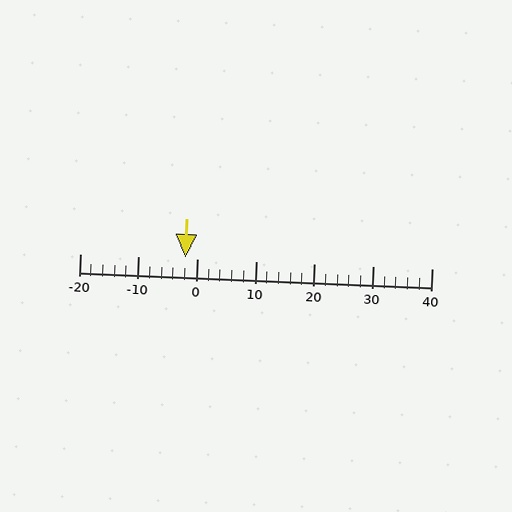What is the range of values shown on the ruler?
The ruler shows values from -20 to 40.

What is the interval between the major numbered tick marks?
The major tick marks are spaced 10 units apart.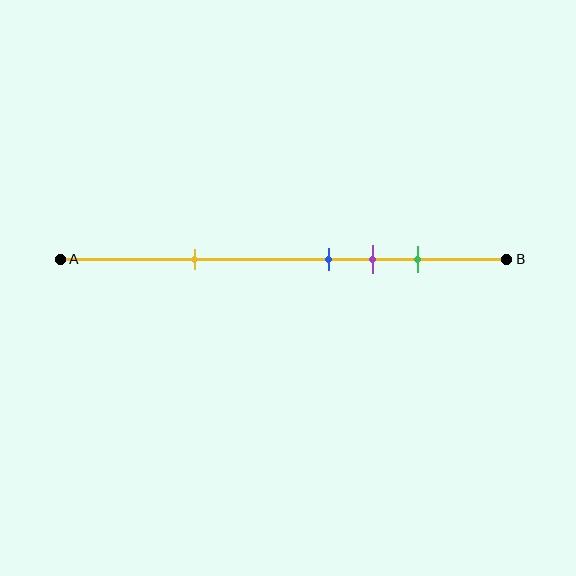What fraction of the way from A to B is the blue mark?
The blue mark is approximately 60% (0.6) of the way from A to B.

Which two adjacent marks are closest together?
The blue and purple marks are the closest adjacent pair.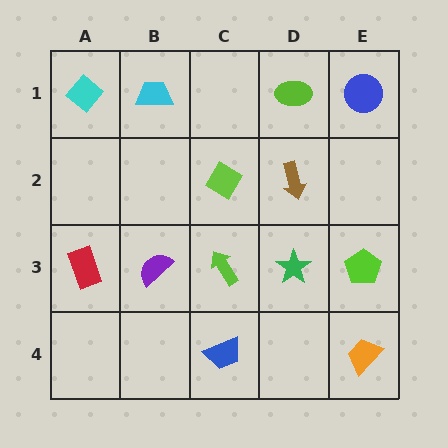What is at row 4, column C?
A blue trapezoid.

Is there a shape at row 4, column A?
No, that cell is empty.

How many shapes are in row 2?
2 shapes.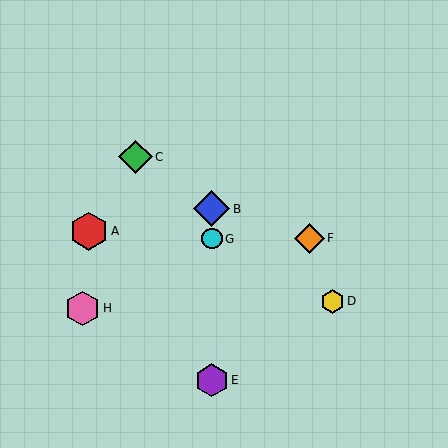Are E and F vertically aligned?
No, E is at x≈212 and F is at x≈309.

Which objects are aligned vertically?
Objects B, E, G are aligned vertically.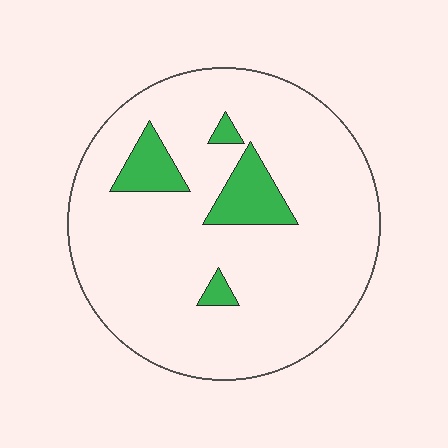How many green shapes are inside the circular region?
4.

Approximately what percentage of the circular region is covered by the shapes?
Approximately 10%.